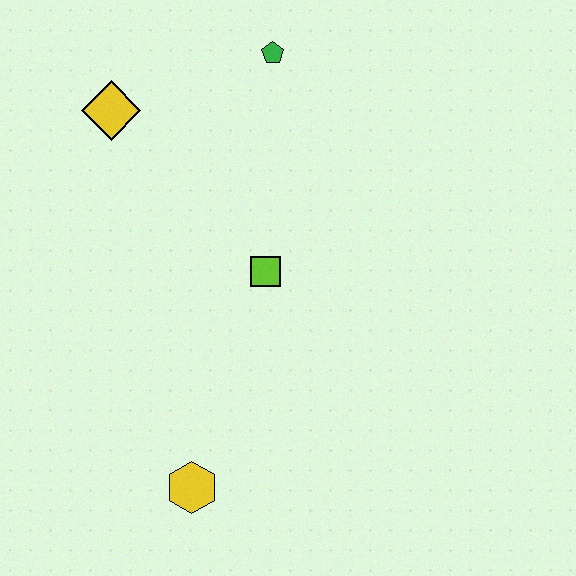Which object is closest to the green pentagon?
The yellow diamond is closest to the green pentagon.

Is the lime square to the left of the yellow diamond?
No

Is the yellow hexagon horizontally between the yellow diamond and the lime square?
Yes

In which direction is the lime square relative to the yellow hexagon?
The lime square is above the yellow hexagon.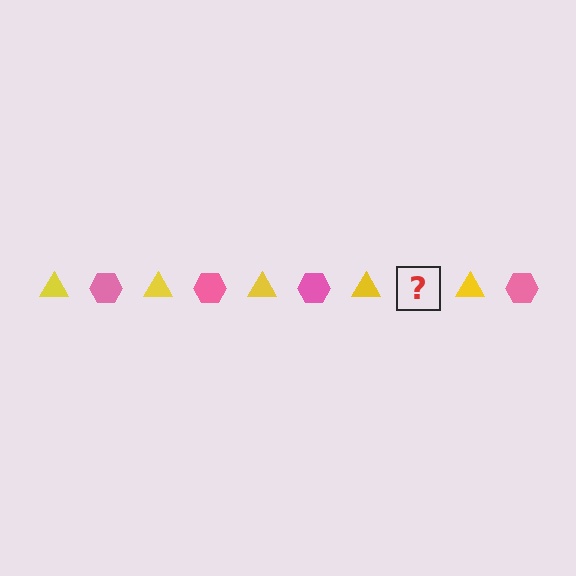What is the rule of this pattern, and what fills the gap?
The rule is that the pattern alternates between yellow triangle and pink hexagon. The gap should be filled with a pink hexagon.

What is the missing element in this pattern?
The missing element is a pink hexagon.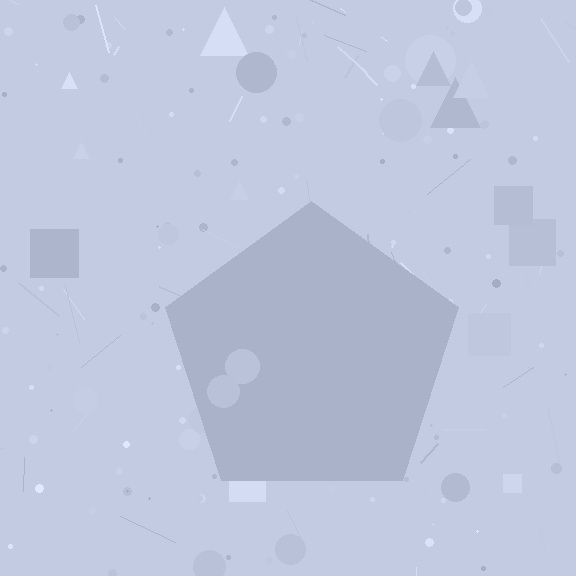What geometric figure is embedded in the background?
A pentagon is embedded in the background.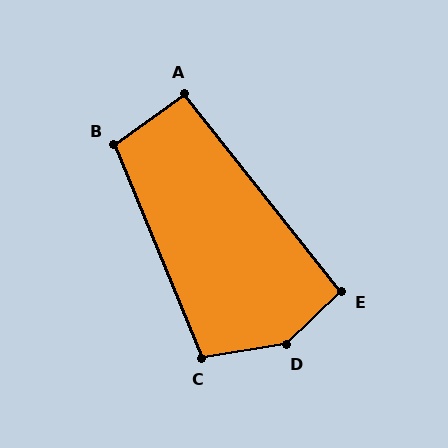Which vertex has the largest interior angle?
D, at approximately 145 degrees.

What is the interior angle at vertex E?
Approximately 95 degrees (obtuse).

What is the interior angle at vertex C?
Approximately 104 degrees (obtuse).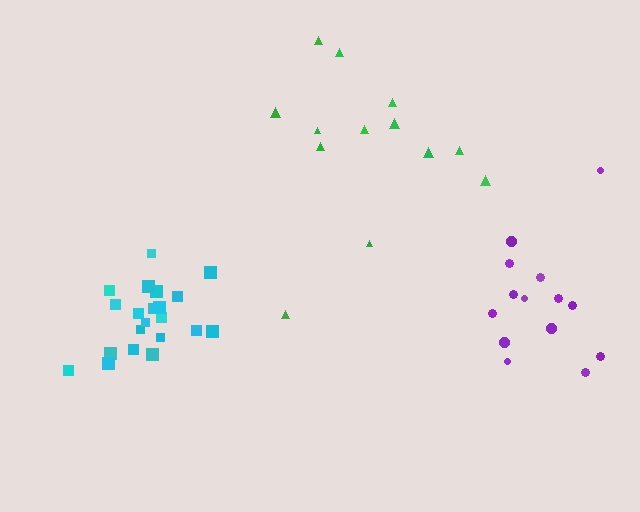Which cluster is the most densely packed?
Cyan.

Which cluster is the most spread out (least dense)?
Purple.